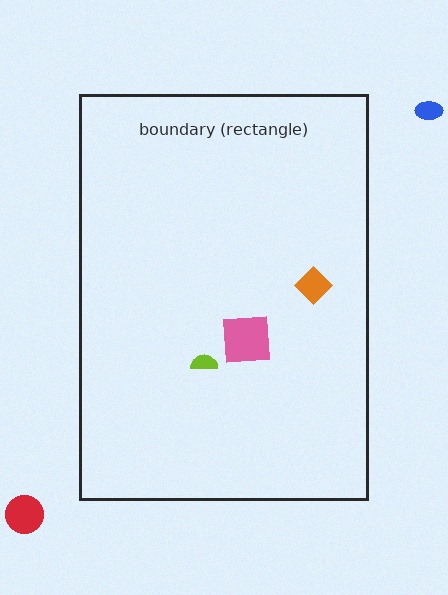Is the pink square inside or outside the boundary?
Inside.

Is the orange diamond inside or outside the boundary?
Inside.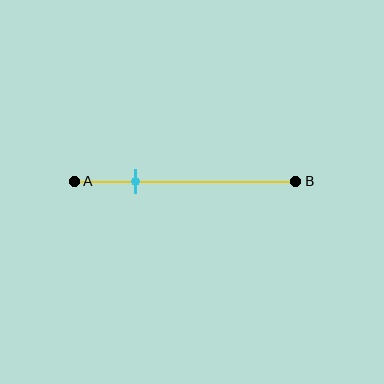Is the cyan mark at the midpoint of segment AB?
No, the mark is at about 30% from A, not at the 50% midpoint.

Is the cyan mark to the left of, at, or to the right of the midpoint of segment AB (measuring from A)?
The cyan mark is to the left of the midpoint of segment AB.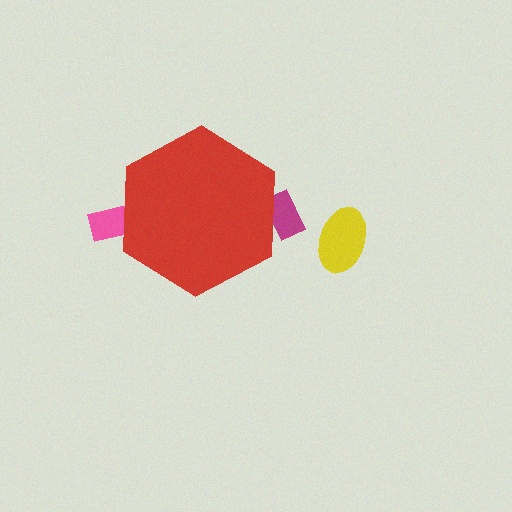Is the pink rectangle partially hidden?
Yes, the pink rectangle is partially hidden behind the red hexagon.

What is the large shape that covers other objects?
A red hexagon.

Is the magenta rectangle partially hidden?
Yes, the magenta rectangle is partially hidden behind the red hexagon.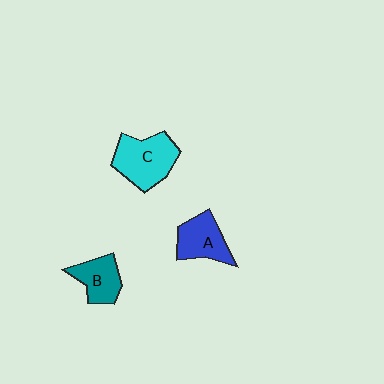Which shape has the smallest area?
Shape B (teal).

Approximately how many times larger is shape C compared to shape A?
Approximately 1.3 times.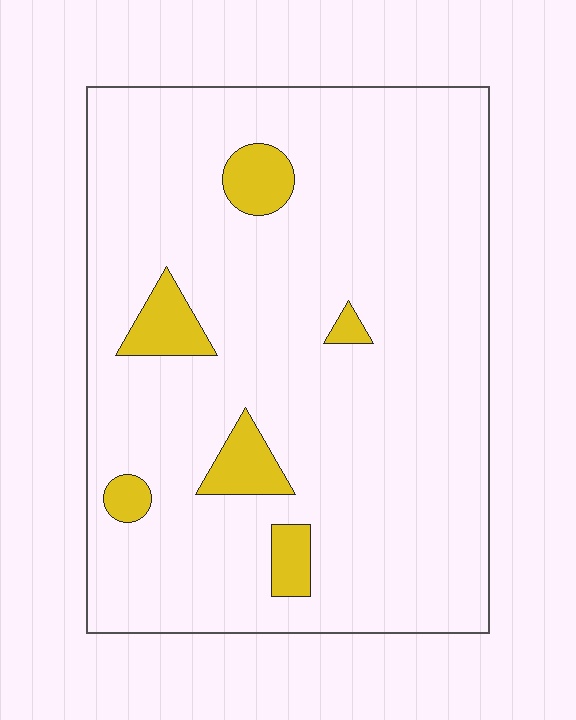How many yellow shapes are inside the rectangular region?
6.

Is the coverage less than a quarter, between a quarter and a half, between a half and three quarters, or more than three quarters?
Less than a quarter.